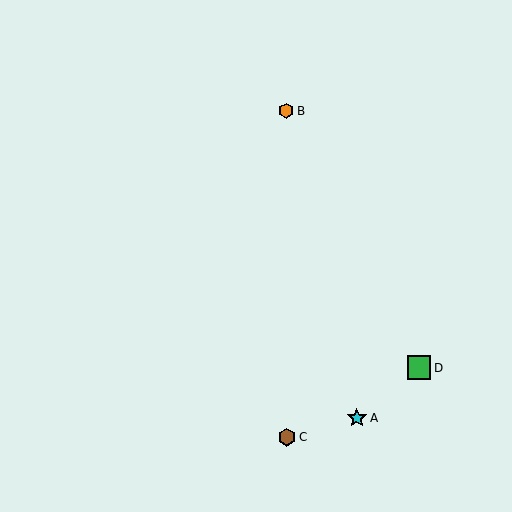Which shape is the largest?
The green square (labeled D) is the largest.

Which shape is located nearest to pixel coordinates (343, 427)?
The cyan star (labeled A) at (356, 417) is nearest to that location.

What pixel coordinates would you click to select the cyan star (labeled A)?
Click at (356, 417) to select the cyan star A.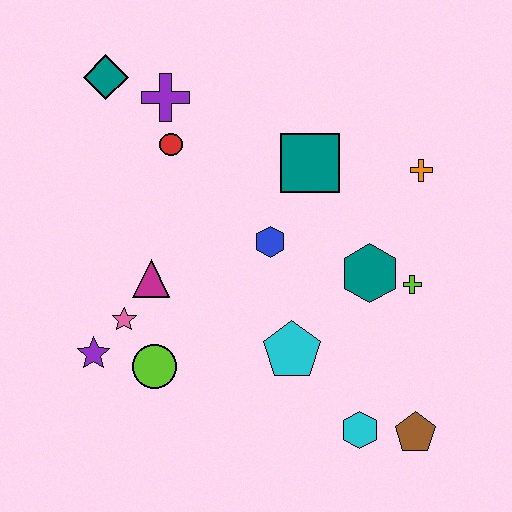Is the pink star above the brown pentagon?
Yes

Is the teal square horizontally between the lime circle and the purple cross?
No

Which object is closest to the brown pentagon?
The cyan hexagon is closest to the brown pentagon.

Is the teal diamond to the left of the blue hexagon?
Yes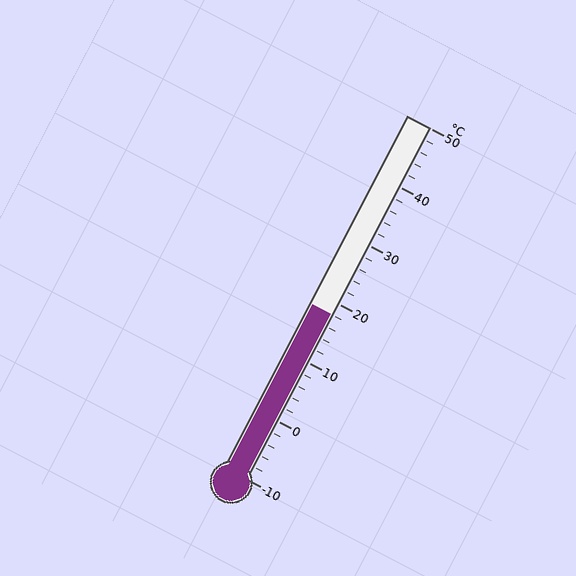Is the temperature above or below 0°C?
The temperature is above 0°C.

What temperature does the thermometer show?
The thermometer shows approximately 18°C.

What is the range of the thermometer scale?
The thermometer scale ranges from -10°C to 50°C.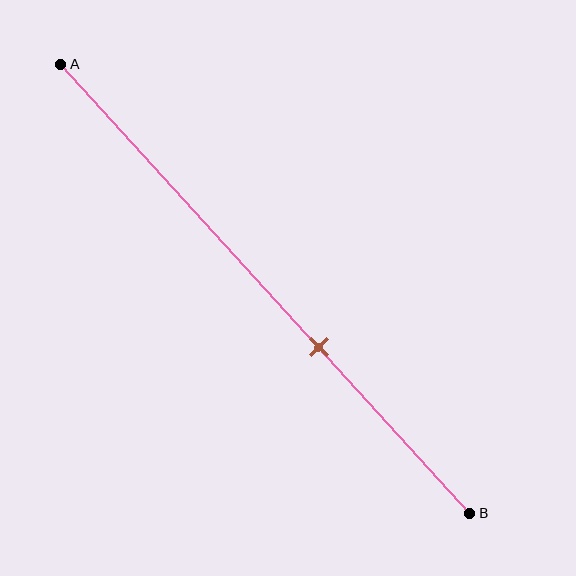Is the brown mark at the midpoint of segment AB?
No, the mark is at about 65% from A, not at the 50% midpoint.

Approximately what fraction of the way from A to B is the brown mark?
The brown mark is approximately 65% of the way from A to B.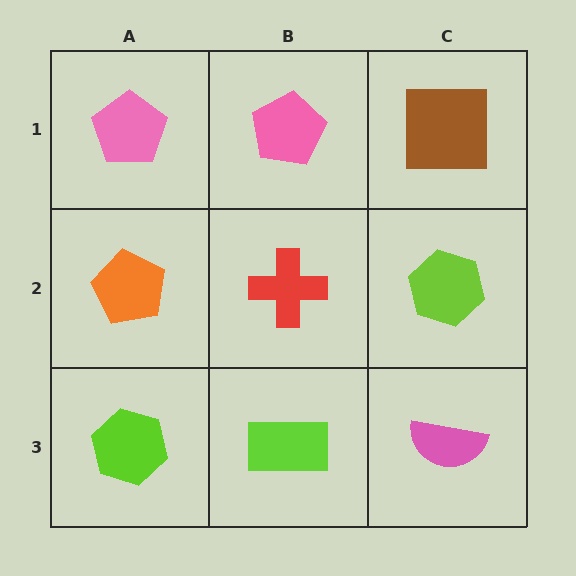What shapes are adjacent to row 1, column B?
A red cross (row 2, column B), a pink pentagon (row 1, column A), a brown square (row 1, column C).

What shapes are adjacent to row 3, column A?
An orange pentagon (row 2, column A), a lime rectangle (row 3, column B).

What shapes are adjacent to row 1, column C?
A lime hexagon (row 2, column C), a pink pentagon (row 1, column B).